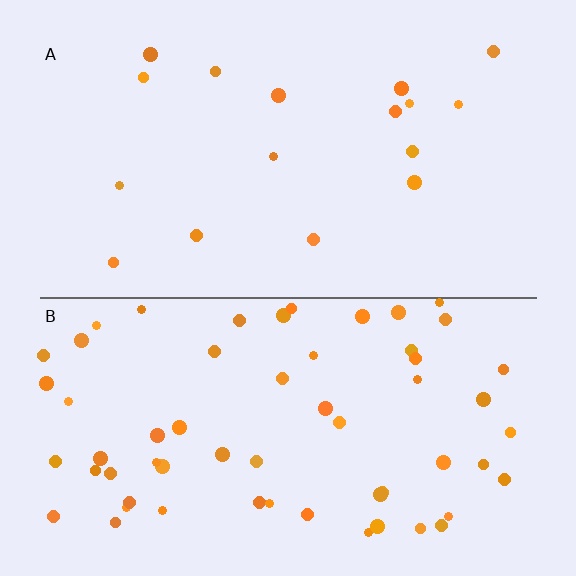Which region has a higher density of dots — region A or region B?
B (the bottom).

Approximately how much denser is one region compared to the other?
Approximately 3.5× — region B over region A.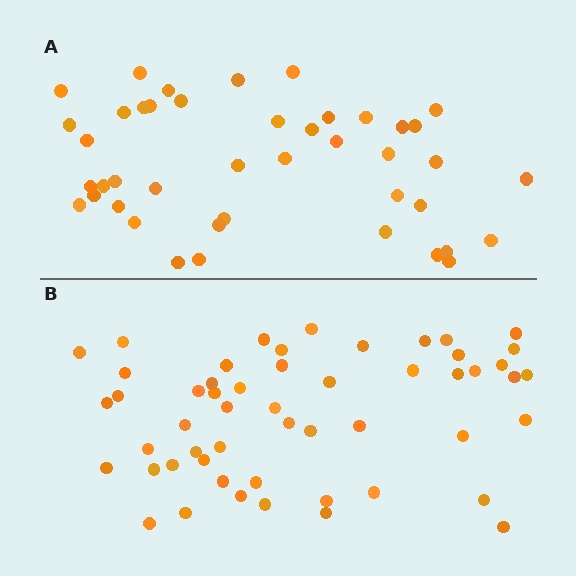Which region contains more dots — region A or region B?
Region B (the bottom region) has more dots.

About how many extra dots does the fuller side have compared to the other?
Region B has roughly 10 or so more dots than region A.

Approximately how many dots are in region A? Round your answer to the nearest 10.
About 40 dots. (The exact count is 43, which rounds to 40.)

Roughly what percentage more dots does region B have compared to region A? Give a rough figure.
About 25% more.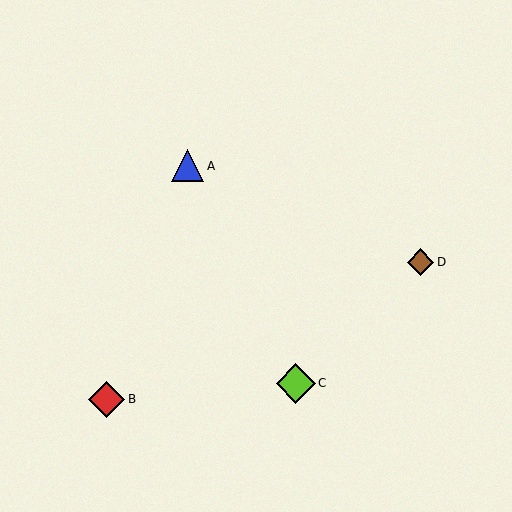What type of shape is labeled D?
Shape D is a brown diamond.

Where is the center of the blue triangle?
The center of the blue triangle is at (188, 166).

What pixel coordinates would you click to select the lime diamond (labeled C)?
Click at (296, 383) to select the lime diamond C.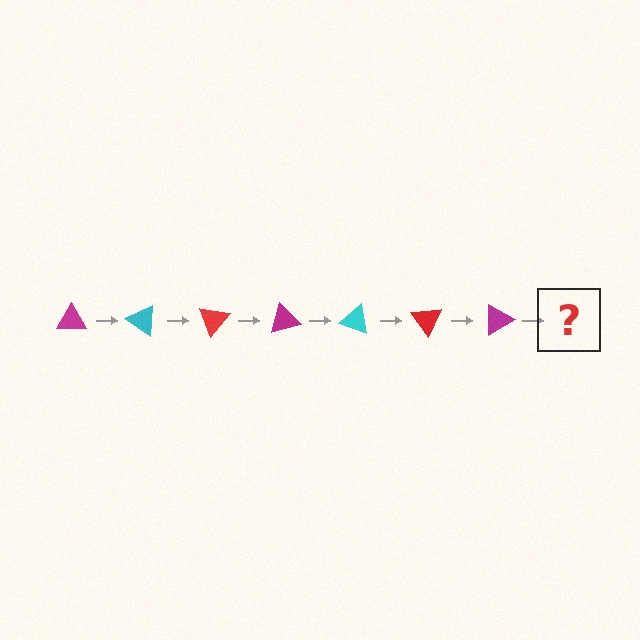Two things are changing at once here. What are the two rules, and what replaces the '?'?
The two rules are that it rotates 35 degrees each step and the color cycles through magenta, cyan, and red. The '?' should be a cyan triangle, rotated 245 degrees from the start.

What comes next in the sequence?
The next element should be a cyan triangle, rotated 245 degrees from the start.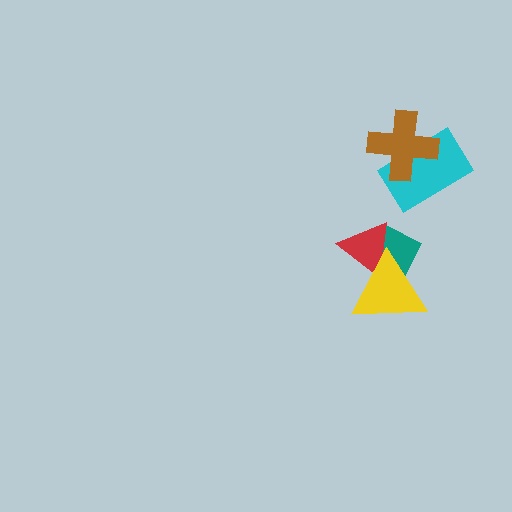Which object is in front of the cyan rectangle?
The brown cross is in front of the cyan rectangle.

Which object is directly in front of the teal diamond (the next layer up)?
The red triangle is directly in front of the teal diamond.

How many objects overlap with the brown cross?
1 object overlaps with the brown cross.